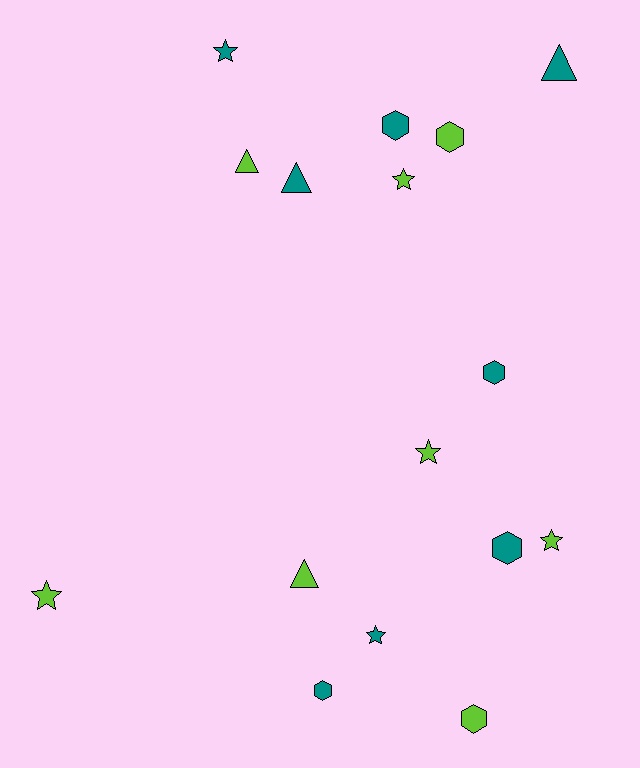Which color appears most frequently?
Teal, with 8 objects.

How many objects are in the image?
There are 16 objects.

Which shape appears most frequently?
Star, with 6 objects.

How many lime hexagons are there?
There are 2 lime hexagons.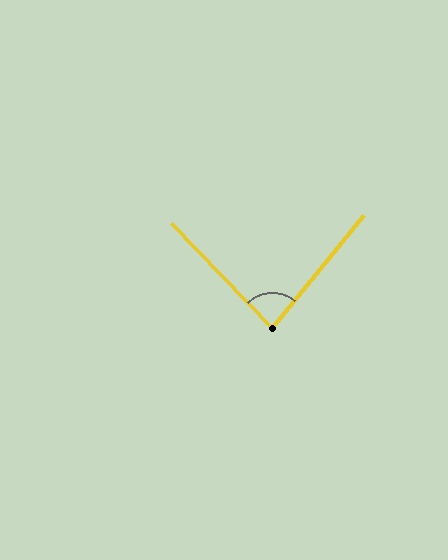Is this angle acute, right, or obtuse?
It is acute.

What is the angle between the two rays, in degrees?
Approximately 83 degrees.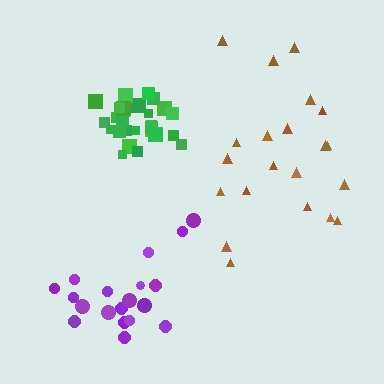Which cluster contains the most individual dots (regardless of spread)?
Green (28).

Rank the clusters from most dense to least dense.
green, purple, brown.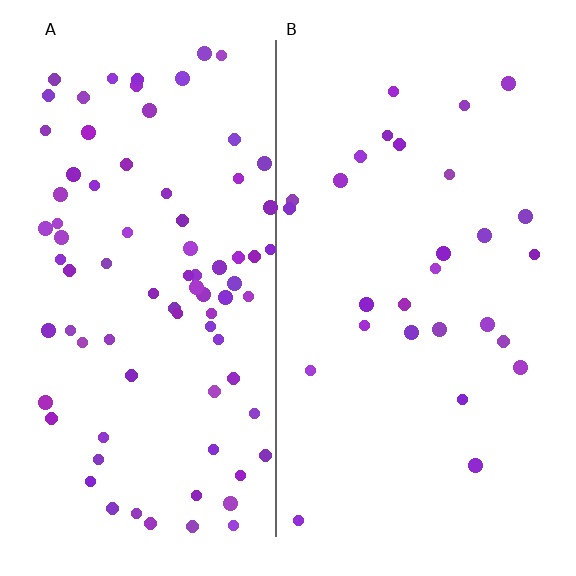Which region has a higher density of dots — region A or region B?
A (the left).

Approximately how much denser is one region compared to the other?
Approximately 2.9× — region A over region B.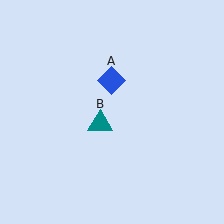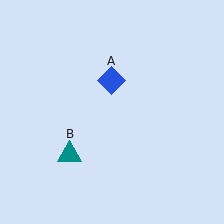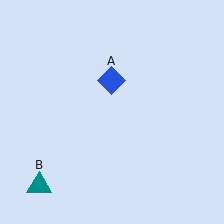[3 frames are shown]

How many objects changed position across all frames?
1 object changed position: teal triangle (object B).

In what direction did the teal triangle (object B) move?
The teal triangle (object B) moved down and to the left.